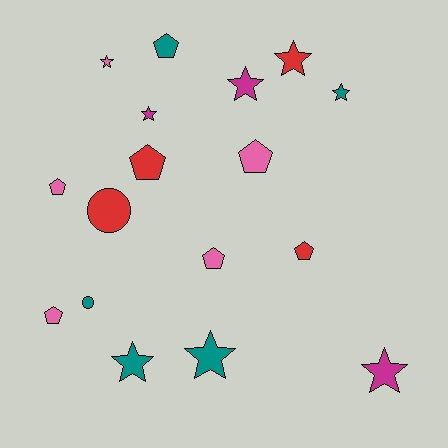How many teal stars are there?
There are 3 teal stars.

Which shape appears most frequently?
Star, with 8 objects.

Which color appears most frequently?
Teal, with 5 objects.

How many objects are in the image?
There are 17 objects.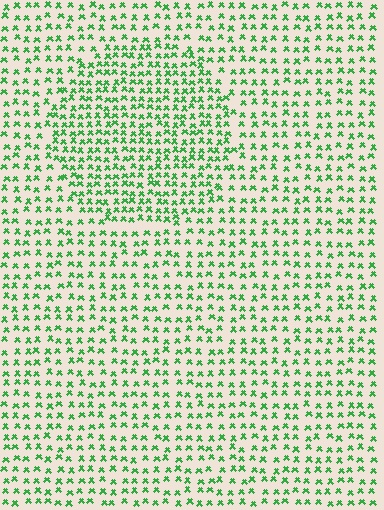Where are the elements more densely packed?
The elements are more densely packed inside the circle boundary.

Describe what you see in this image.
The image contains small green elements arranged at two different densities. A circle-shaped region is visible where the elements are more densely packed than the surrounding area.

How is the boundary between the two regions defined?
The boundary is defined by a change in element density (approximately 1.6x ratio). All elements are the same color, size, and shape.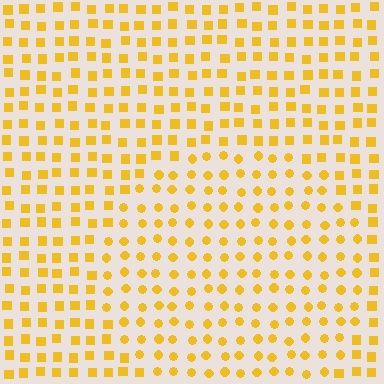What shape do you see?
I see a circle.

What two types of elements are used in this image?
The image uses circles inside the circle region and squares outside it.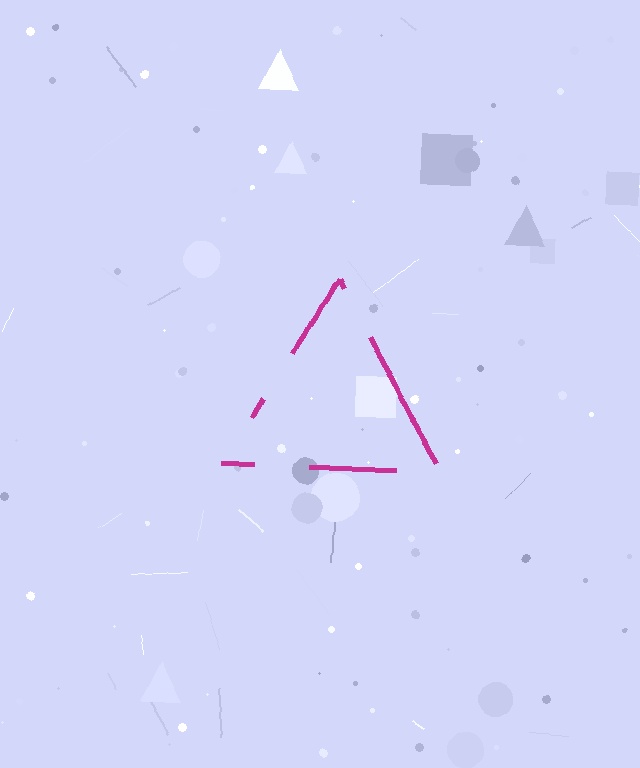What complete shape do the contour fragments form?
The contour fragments form a triangle.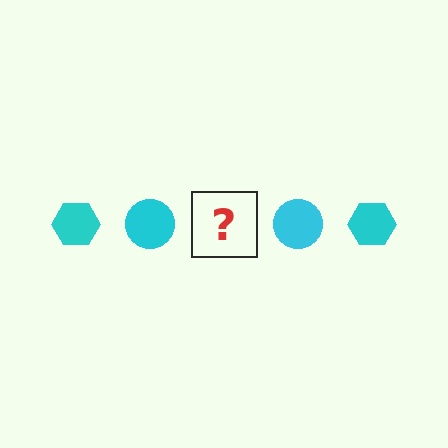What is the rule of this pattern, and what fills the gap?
The rule is that the pattern cycles through hexagon, circle shapes in cyan. The gap should be filled with a cyan hexagon.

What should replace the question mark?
The question mark should be replaced with a cyan hexagon.